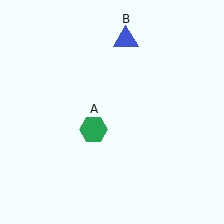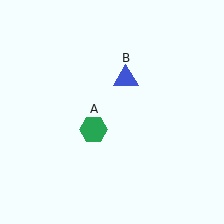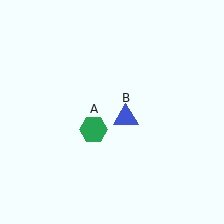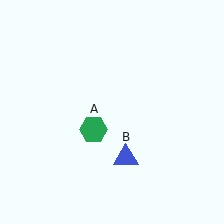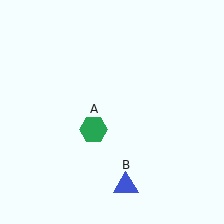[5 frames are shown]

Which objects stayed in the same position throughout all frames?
Green hexagon (object A) remained stationary.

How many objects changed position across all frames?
1 object changed position: blue triangle (object B).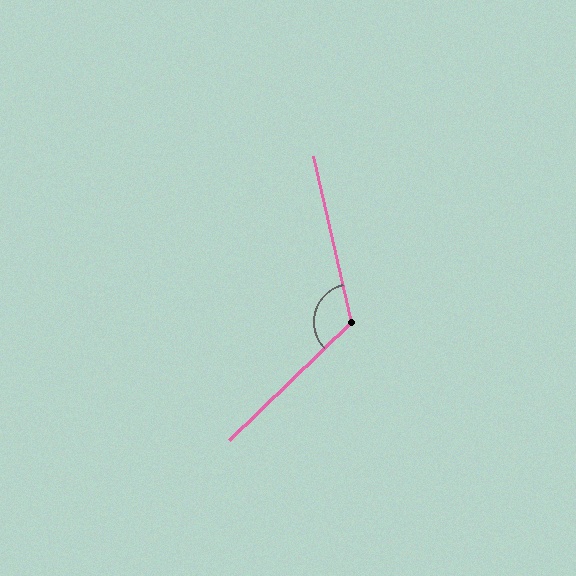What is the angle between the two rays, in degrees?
Approximately 121 degrees.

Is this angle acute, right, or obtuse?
It is obtuse.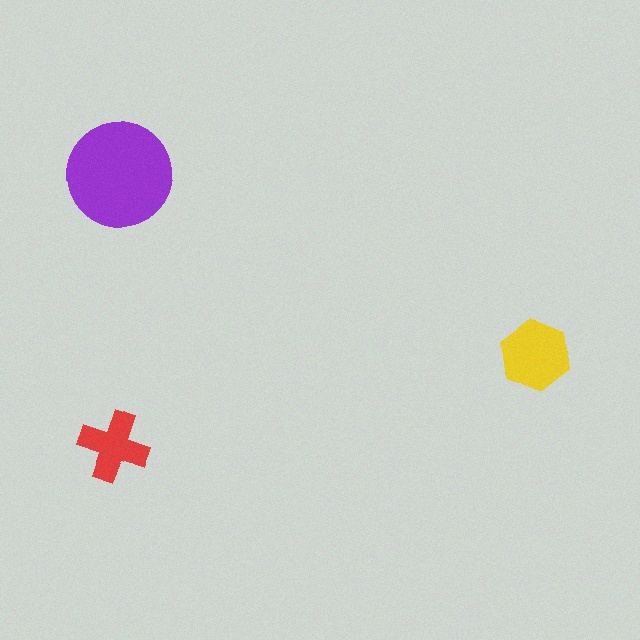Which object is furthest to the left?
The red cross is leftmost.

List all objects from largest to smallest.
The purple circle, the yellow hexagon, the red cross.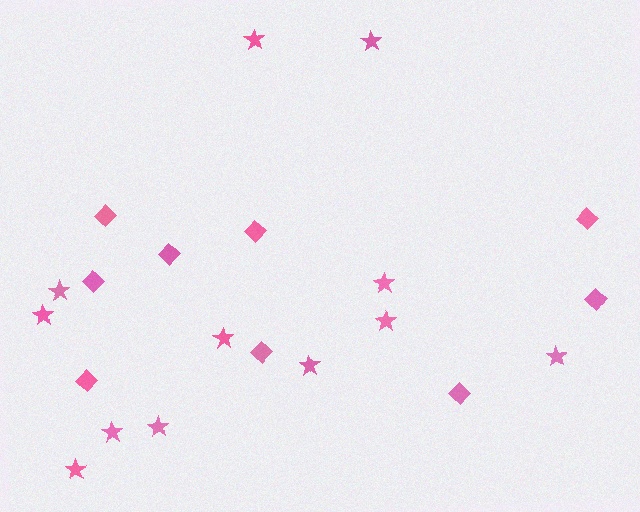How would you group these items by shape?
There are 2 groups: one group of diamonds (9) and one group of stars (12).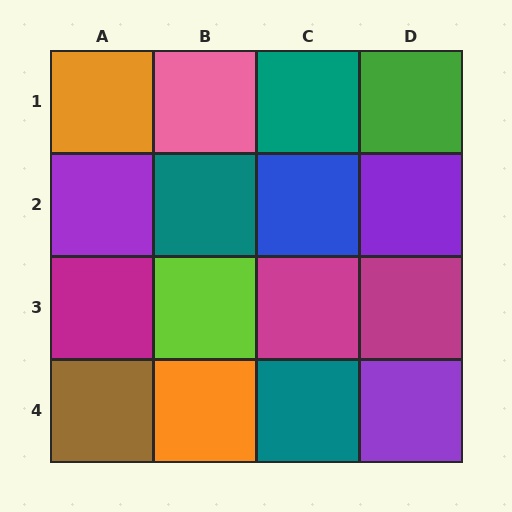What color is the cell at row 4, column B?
Orange.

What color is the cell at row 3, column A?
Magenta.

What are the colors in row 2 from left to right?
Purple, teal, blue, purple.